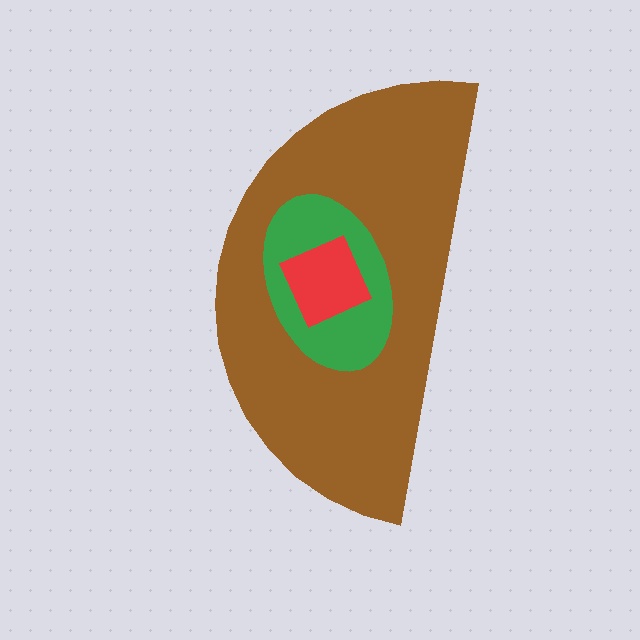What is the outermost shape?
The brown semicircle.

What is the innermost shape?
The red diamond.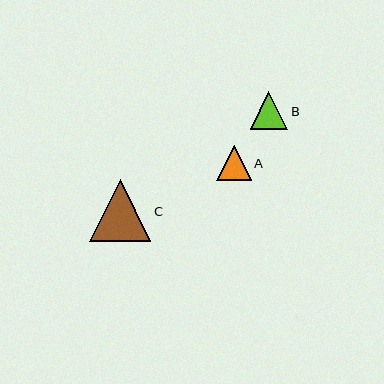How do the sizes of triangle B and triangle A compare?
Triangle B and triangle A are approximately the same size.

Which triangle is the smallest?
Triangle A is the smallest with a size of approximately 35 pixels.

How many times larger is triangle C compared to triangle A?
Triangle C is approximately 1.8 times the size of triangle A.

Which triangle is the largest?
Triangle C is the largest with a size of approximately 61 pixels.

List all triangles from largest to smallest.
From largest to smallest: C, B, A.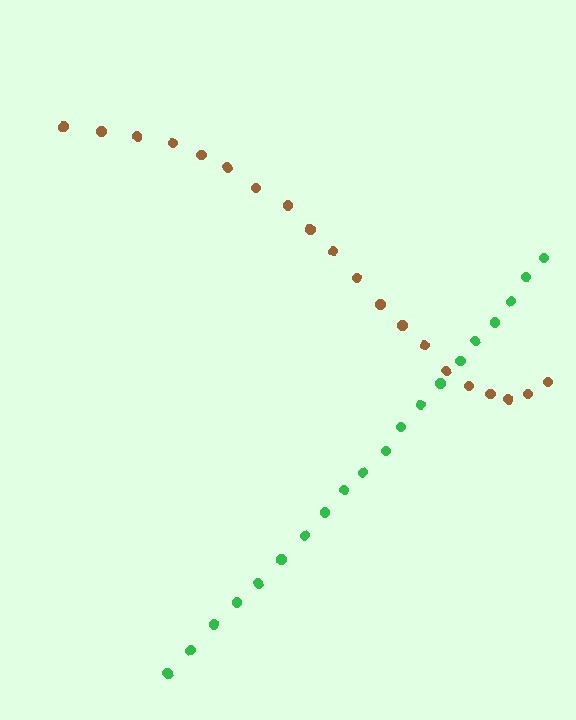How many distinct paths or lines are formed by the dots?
There are 2 distinct paths.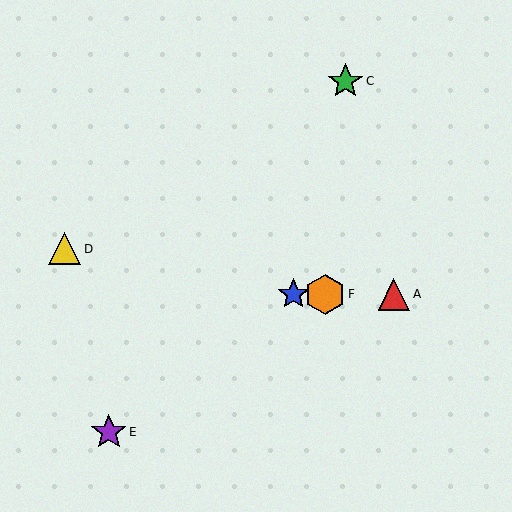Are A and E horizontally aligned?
No, A is at y≈294 and E is at y≈432.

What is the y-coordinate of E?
Object E is at y≈432.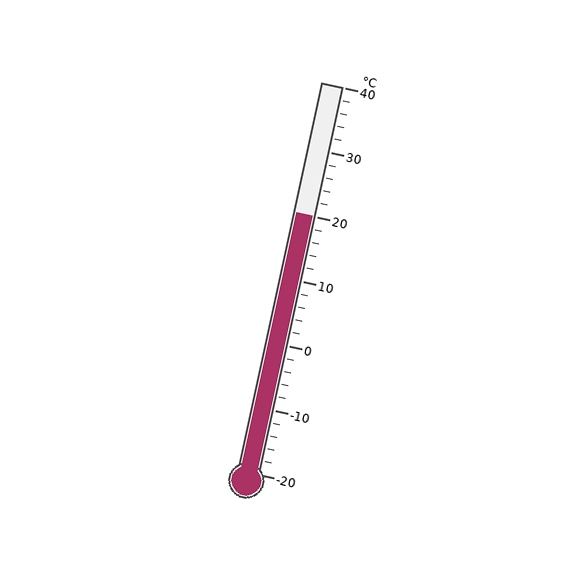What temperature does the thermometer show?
The thermometer shows approximately 20°C.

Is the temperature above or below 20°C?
The temperature is at 20°C.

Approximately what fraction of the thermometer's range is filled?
The thermometer is filled to approximately 65% of its range.